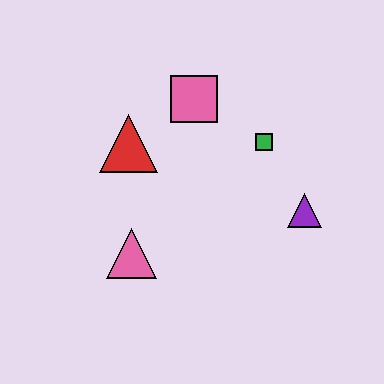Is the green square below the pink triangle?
No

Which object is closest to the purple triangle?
The green square is closest to the purple triangle.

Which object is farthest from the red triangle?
The purple triangle is farthest from the red triangle.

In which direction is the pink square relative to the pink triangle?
The pink square is above the pink triangle.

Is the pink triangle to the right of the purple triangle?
No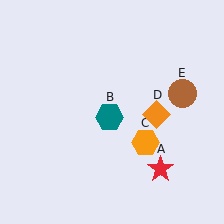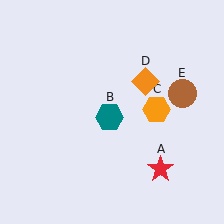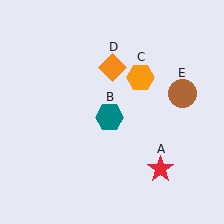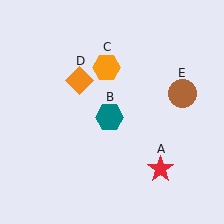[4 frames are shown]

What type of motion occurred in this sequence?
The orange hexagon (object C), orange diamond (object D) rotated counterclockwise around the center of the scene.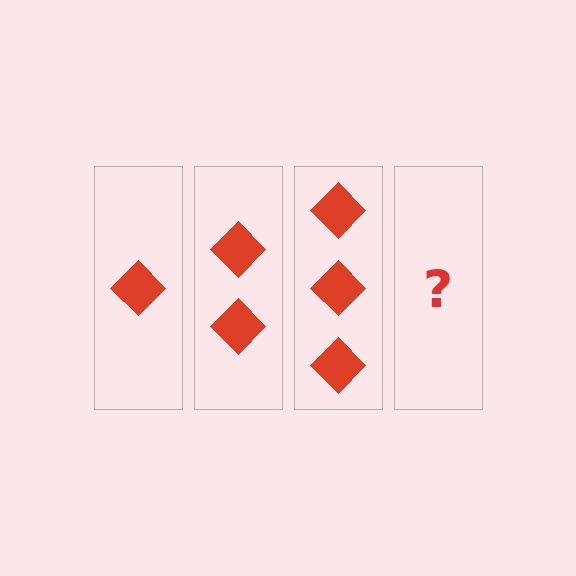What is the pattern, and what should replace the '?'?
The pattern is that each step adds one more diamond. The '?' should be 4 diamonds.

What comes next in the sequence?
The next element should be 4 diamonds.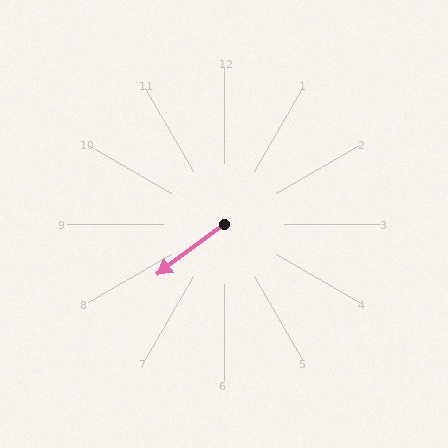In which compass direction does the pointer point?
Southwest.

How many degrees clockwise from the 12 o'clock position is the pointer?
Approximately 233 degrees.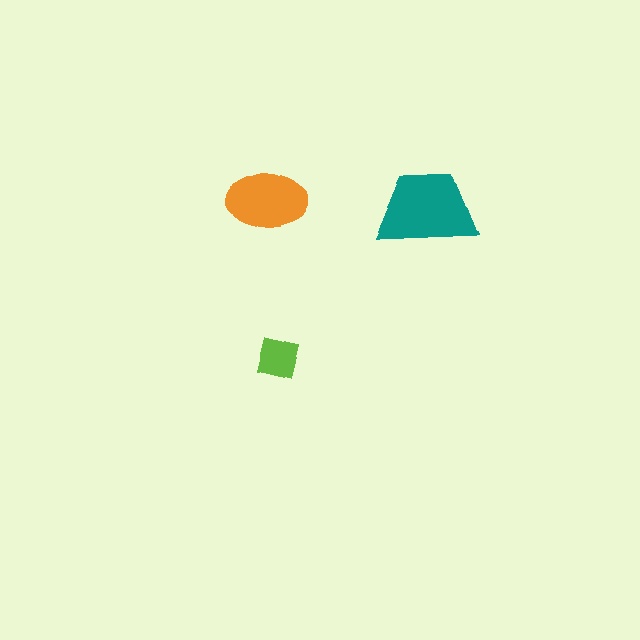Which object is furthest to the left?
The orange ellipse is leftmost.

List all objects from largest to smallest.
The teal trapezoid, the orange ellipse, the lime square.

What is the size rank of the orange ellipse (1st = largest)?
2nd.